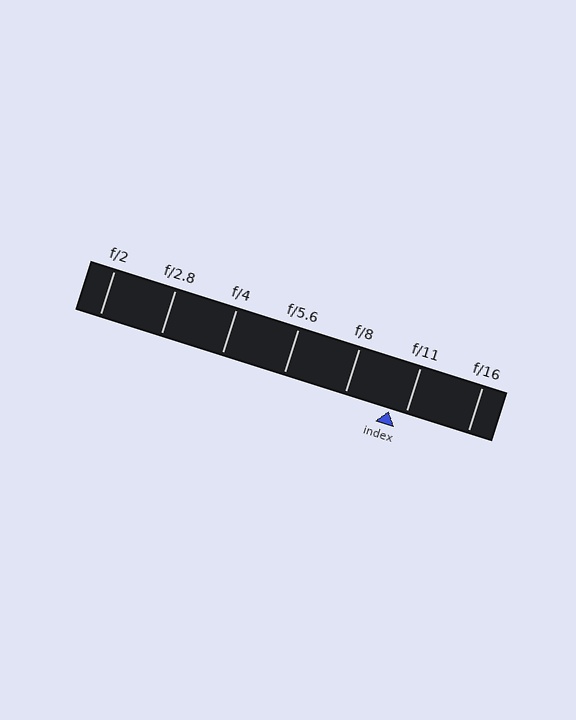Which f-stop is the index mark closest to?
The index mark is closest to f/11.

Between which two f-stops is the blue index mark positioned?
The index mark is between f/8 and f/11.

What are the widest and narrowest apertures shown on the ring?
The widest aperture shown is f/2 and the narrowest is f/16.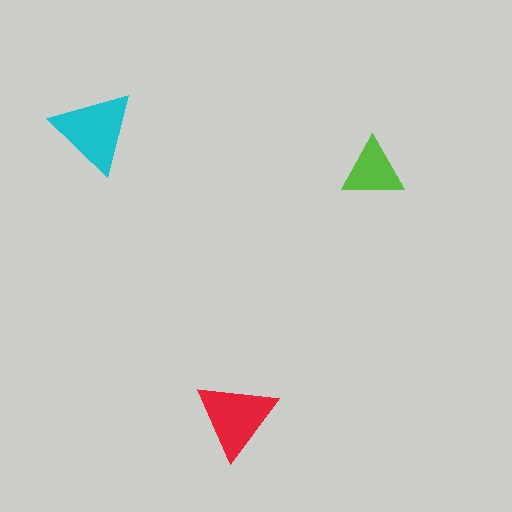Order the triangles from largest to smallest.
the cyan one, the red one, the lime one.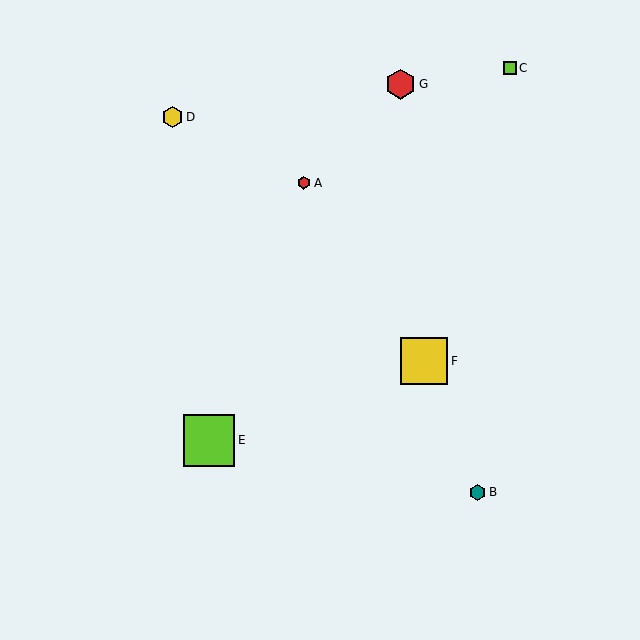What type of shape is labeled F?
Shape F is a yellow square.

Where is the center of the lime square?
The center of the lime square is at (510, 68).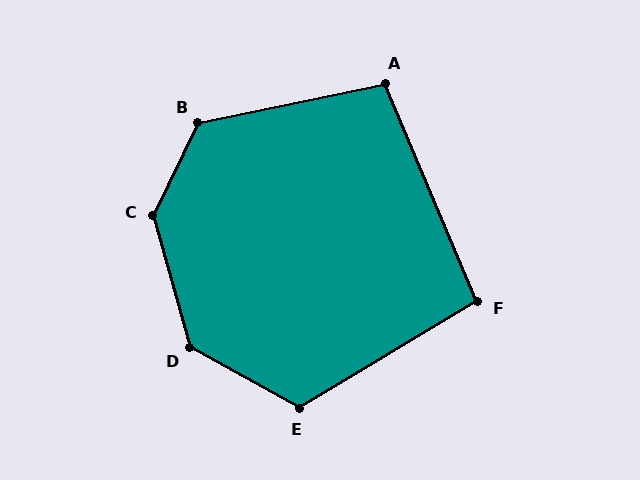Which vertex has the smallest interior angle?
F, at approximately 98 degrees.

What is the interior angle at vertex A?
Approximately 101 degrees (obtuse).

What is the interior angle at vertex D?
Approximately 134 degrees (obtuse).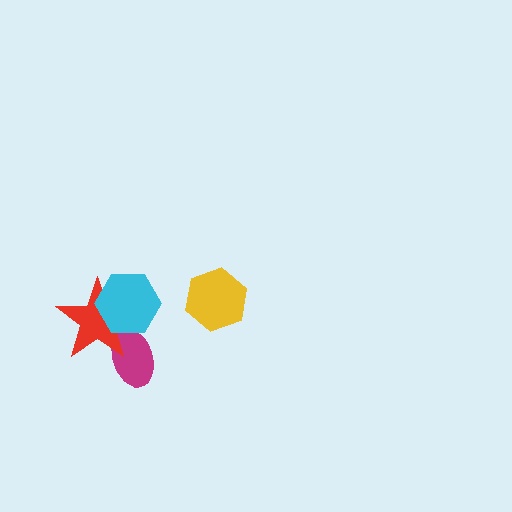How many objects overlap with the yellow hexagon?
0 objects overlap with the yellow hexagon.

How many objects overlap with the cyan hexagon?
2 objects overlap with the cyan hexagon.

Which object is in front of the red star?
The cyan hexagon is in front of the red star.